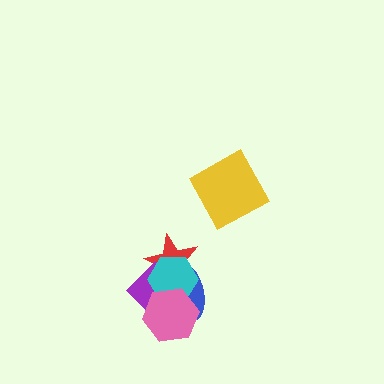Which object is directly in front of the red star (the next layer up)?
The purple diamond is directly in front of the red star.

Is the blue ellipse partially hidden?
Yes, it is partially covered by another shape.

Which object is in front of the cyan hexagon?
The pink hexagon is in front of the cyan hexagon.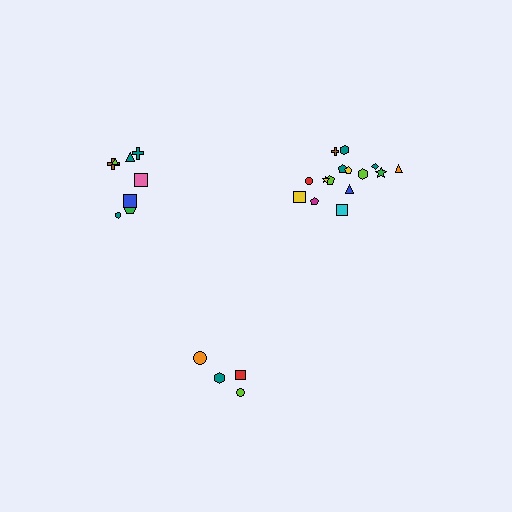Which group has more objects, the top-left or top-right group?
The top-right group.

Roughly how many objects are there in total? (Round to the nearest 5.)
Roughly 25 objects in total.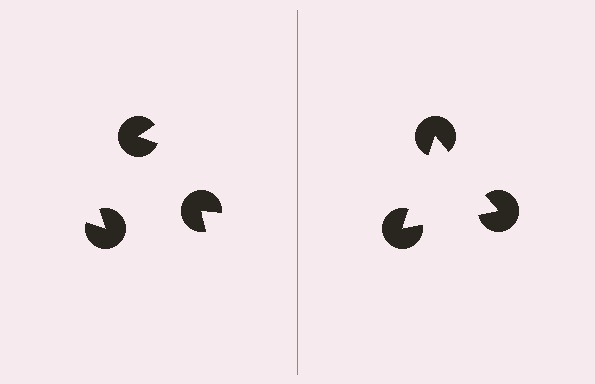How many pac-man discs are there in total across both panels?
6 — 3 on each side.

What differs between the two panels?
The pac-man discs are positioned identically on both sides; only the wedge orientations differ. On the right they align to a triangle; on the left they are misaligned.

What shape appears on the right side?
An illusory triangle.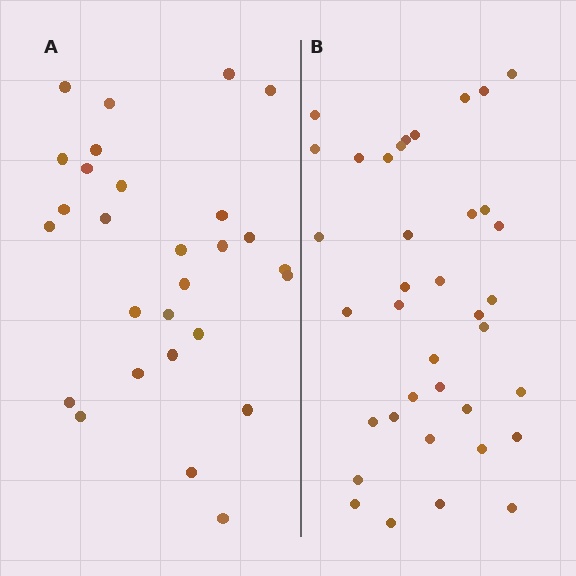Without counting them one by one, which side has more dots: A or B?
Region B (the right region) has more dots.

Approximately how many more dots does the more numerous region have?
Region B has roughly 8 or so more dots than region A.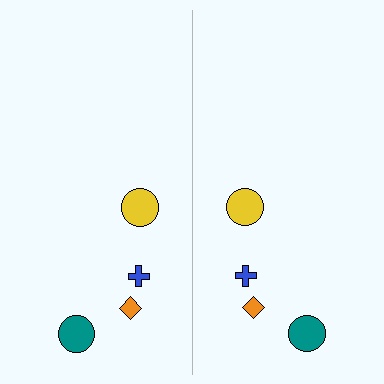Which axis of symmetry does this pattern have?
The pattern has a vertical axis of symmetry running through the center of the image.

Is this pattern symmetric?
Yes, this pattern has bilateral (reflection) symmetry.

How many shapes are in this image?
There are 8 shapes in this image.